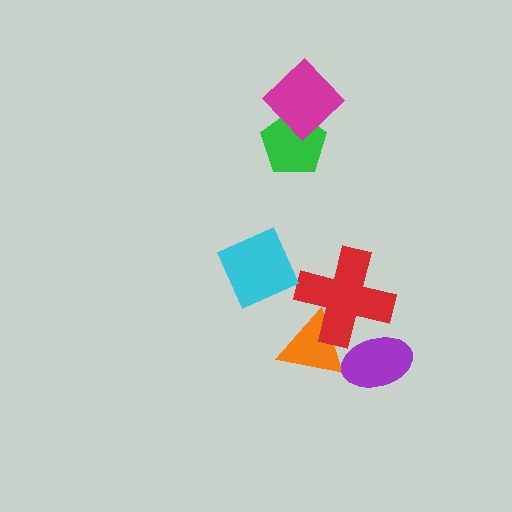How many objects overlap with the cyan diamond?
0 objects overlap with the cyan diamond.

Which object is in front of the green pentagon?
The magenta diamond is in front of the green pentagon.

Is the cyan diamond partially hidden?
No, no other shape covers it.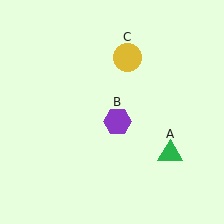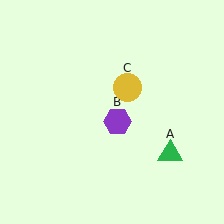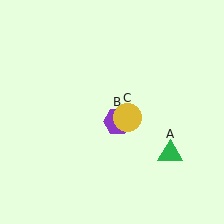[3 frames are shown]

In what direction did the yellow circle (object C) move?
The yellow circle (object C) moved down.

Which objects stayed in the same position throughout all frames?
Green triangle (object A) and purple hexagon (object B) remained stationary.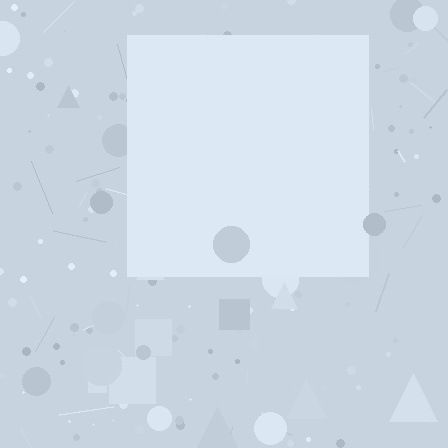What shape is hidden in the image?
A square is hidden in the image.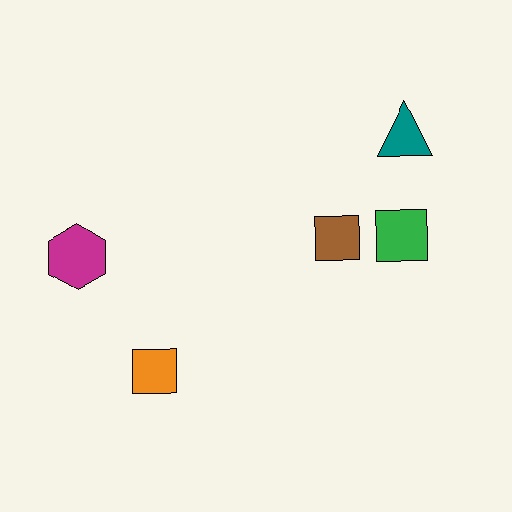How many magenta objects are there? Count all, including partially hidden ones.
There is 1 magenta object.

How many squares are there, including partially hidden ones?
There are 3 squares.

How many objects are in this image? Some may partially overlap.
There are 5 objects.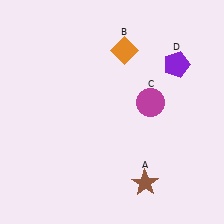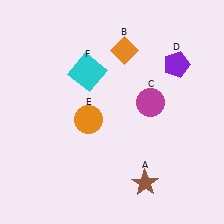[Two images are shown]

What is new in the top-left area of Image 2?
A cyan square (F) was added in the top-left area of Image 2.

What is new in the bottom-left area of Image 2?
An orange circle (E) was added in the bottom-left area of Image 2.